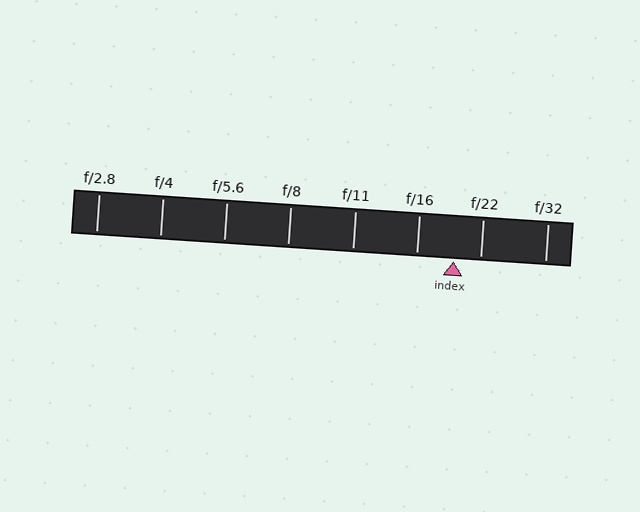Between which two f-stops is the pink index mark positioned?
The index mark is between f/16 and f/22.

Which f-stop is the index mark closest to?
The index mark is closest to f/22.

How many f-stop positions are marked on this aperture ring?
There are 8 f-stop positions marked.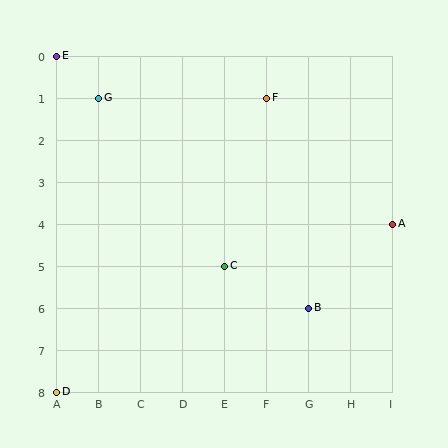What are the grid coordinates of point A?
Point A is at grid coordinates (I, 4).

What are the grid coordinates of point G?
Point G is at grid coordinates (B, 1).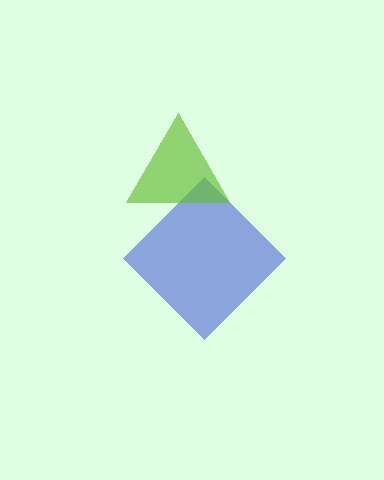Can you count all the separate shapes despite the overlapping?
Yes, there are 2 separate shapes.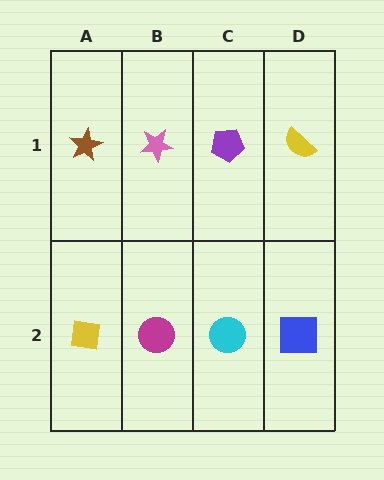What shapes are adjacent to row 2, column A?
A brown star (row 1, column A), a magenta circle (row 2, column B).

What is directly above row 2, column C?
A purple pentagon.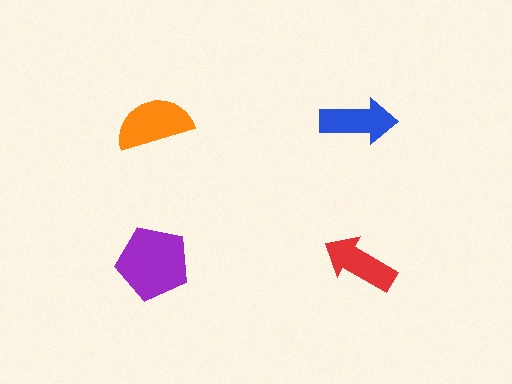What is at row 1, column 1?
An orange semicircle.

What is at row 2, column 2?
A red arrow.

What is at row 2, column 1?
A purple pentagon.